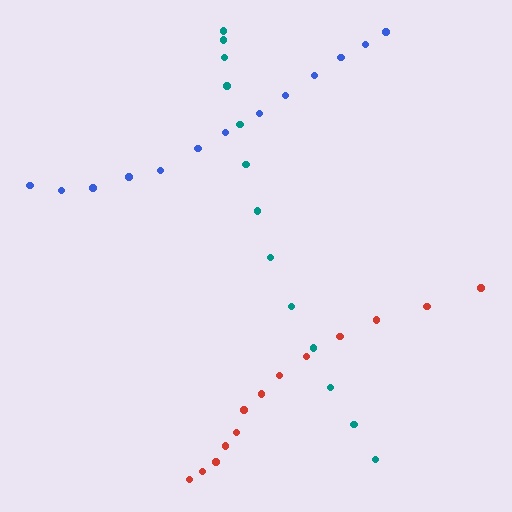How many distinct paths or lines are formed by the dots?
There are 3 distinct paths.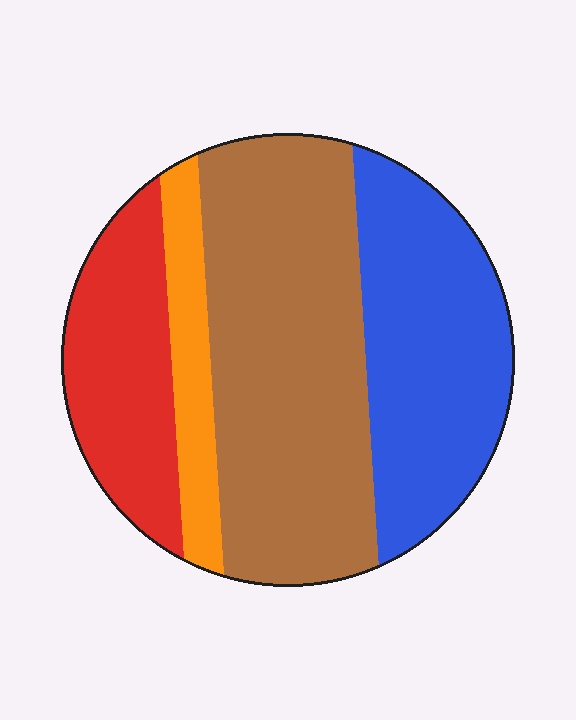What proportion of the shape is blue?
Blue takes up about one quarter (1/4) of the shape.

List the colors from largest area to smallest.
From largest to smallest: brown, blue, red, orange.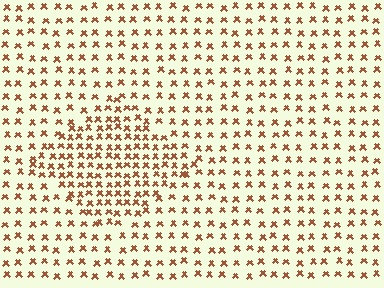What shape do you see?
I see a diamond.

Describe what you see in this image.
The image contains small brown elements arranged at two different densities. A diamond-shaped region is visible where the elements are more densely packed than the surrounding area.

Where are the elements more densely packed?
The elements are more densely packed inside the diamond boundary.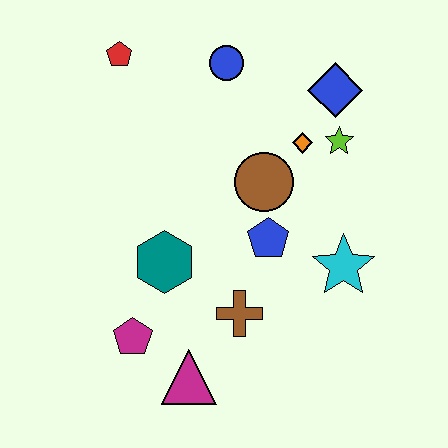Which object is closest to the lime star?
The orange diamond is closest to the lime star.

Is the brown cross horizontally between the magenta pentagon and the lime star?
Yes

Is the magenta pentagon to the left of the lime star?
Yes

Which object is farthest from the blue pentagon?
The red pentagon is farthest from the blue pentagon.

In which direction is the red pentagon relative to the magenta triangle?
The red pentagon is above the magenta triangle.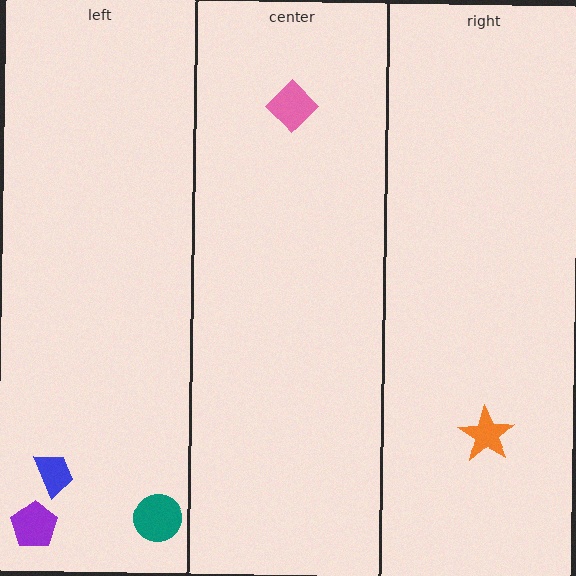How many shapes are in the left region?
3.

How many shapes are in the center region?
1.